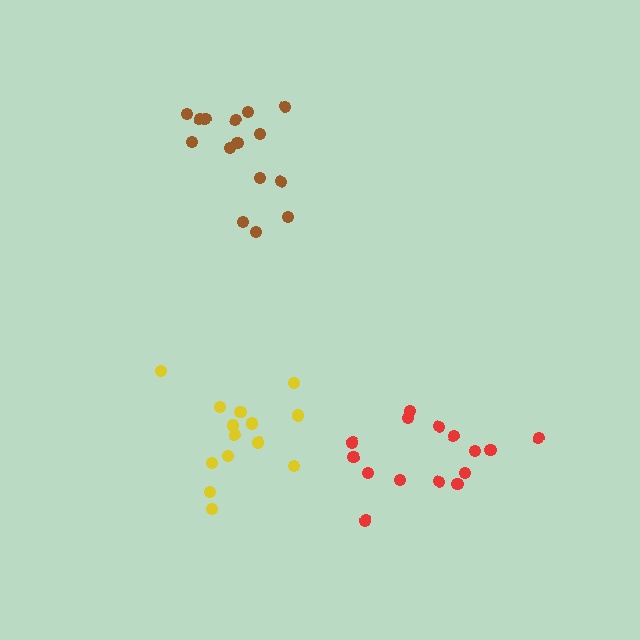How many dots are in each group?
Group 1: 14 dots, Group 2: 15 dots, Group 3: 16 dots (45 total).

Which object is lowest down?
The red cluster is bottommost.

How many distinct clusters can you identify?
There are 3 distinct clusters.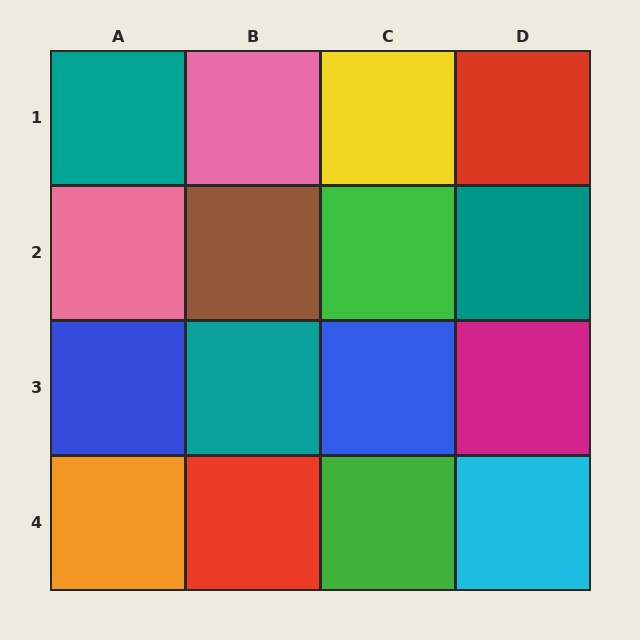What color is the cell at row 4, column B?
Red.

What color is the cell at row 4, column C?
Green.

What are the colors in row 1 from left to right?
Teal, pink, yellow, red.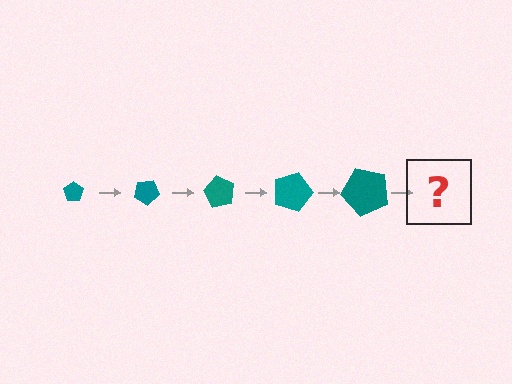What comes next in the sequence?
The next element should be a pentagon, larger than the previous one and rotated 150 degrees from the start.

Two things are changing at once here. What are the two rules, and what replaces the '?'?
The two rules are that the pentagon grows larger each step and it rotates 30 degrees each step. The '?' should be a pentagon, larger than the previous one and rotated 150 degrees from the start.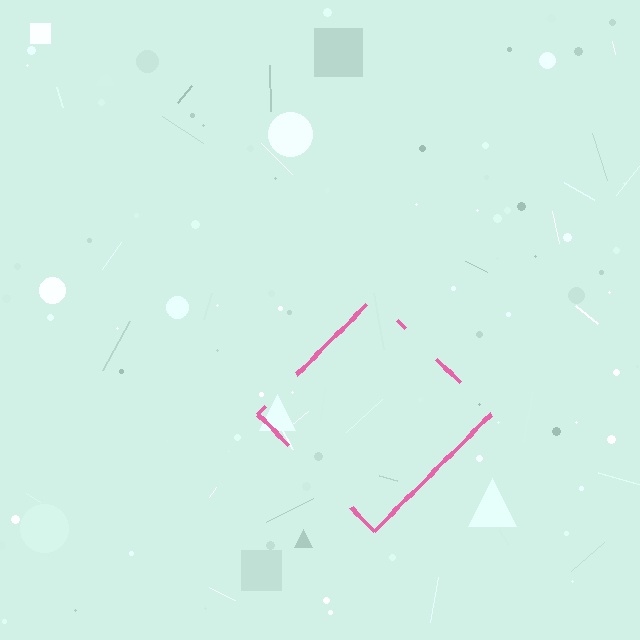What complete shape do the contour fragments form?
The contour fragments form a diamond.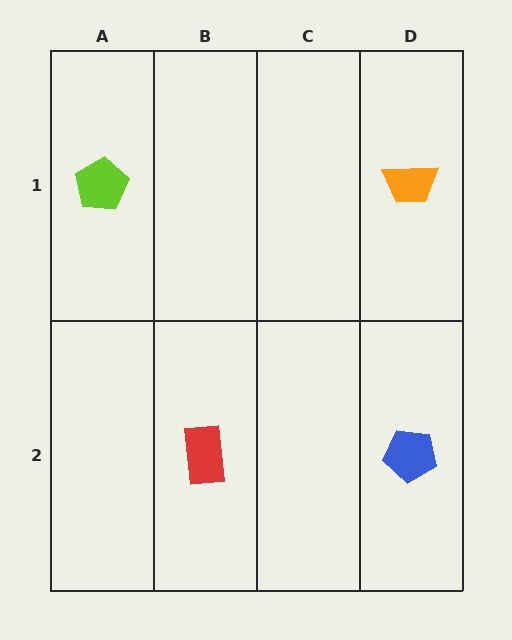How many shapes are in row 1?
2 shapes.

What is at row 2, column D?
A blue pentagon.